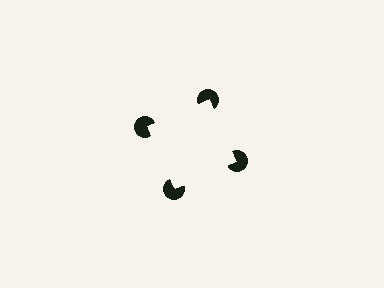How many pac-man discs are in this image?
There are 4 — one at each vertex of the illusory square.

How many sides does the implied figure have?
4 sides.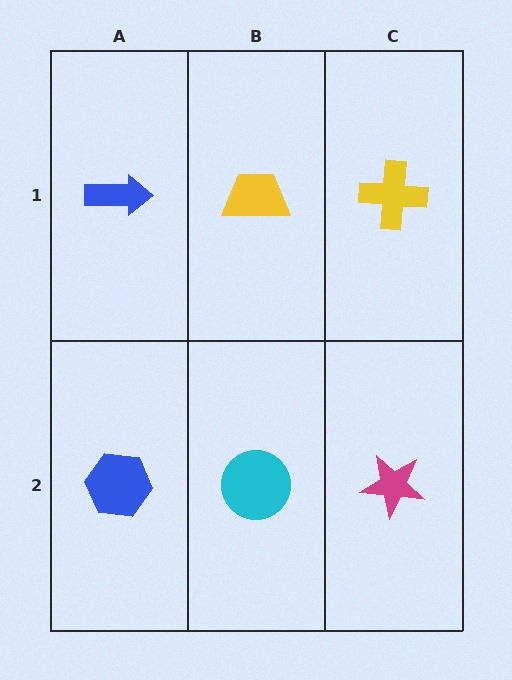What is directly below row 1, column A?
A blue hexagon.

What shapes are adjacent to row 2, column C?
A yellow cross (row 1, column C), a cyan circle (row 2, column B).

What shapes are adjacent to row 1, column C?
A magenta star (row 2, column C), a yellow trapezoid (row 1, column B).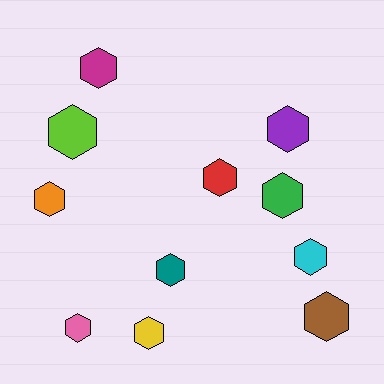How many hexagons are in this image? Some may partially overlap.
There are 11 hexagons.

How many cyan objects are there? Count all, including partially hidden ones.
There is 1 cyan object.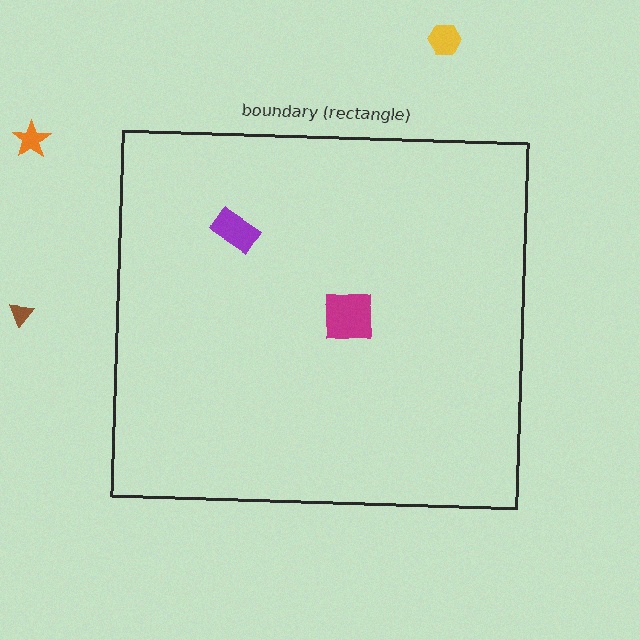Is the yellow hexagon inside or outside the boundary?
Outside.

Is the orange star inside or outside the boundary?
Outside.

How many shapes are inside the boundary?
2 inside, 3 outside.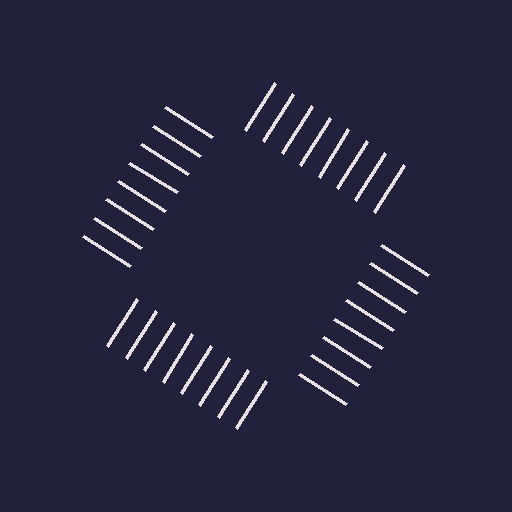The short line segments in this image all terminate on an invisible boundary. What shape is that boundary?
An illusory square — the line segments terminate on its edges but no continuous stroke is drawn.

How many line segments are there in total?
32 — 8 along each of the 4 edges.